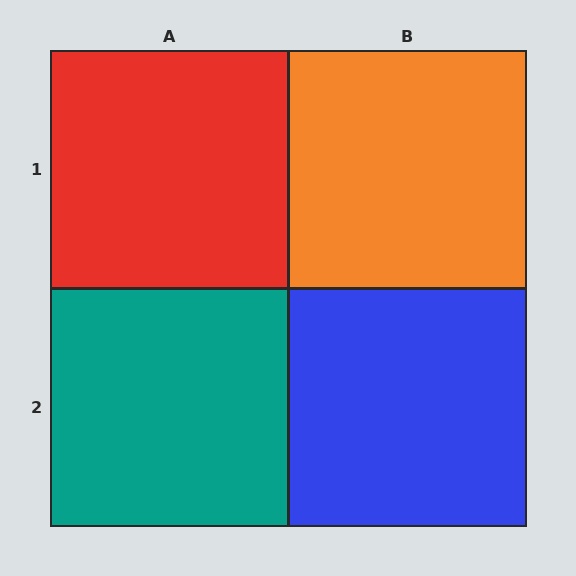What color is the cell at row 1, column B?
Orange.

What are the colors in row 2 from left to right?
Teal, blue.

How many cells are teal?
1 cell is teal.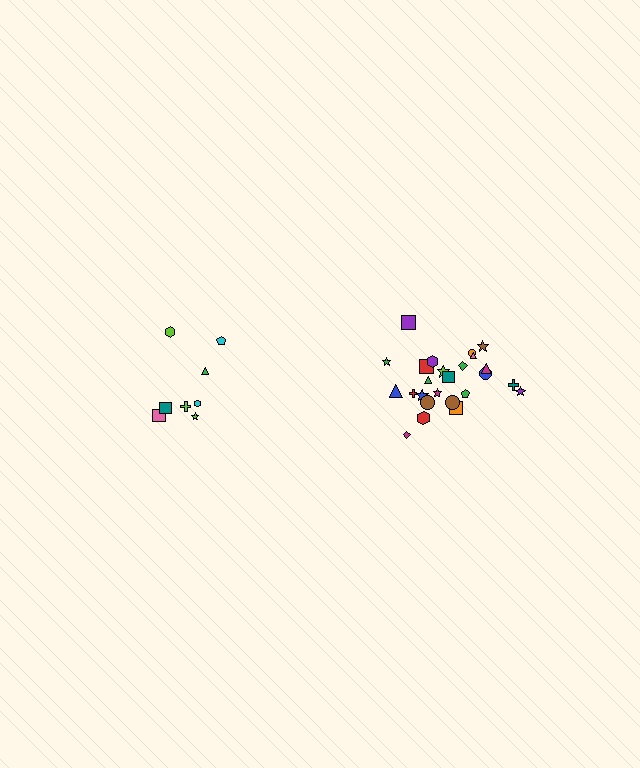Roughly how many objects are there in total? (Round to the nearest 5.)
Roughly 35 objects in total.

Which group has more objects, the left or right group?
The right group.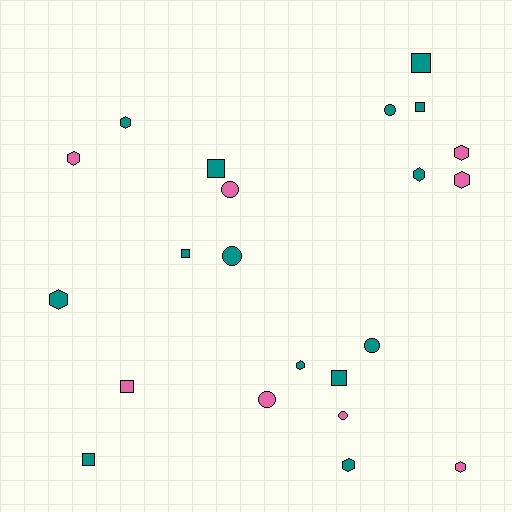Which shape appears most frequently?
Hexagon, with 9 objects.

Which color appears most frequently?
Teal, with 14 objects.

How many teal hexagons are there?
There are 5 teal hexagons.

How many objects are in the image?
There are 22 objects.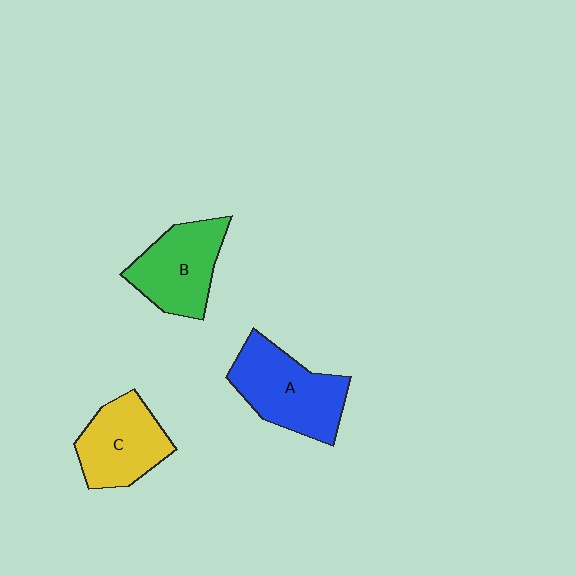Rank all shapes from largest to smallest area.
From largest to smallest: A (blue), B (green), C (yellow).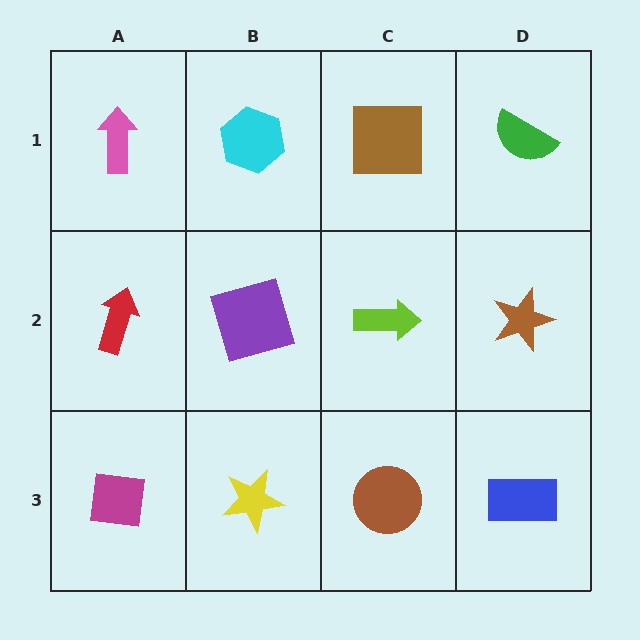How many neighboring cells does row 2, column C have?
4.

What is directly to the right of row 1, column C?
A green semicircle.